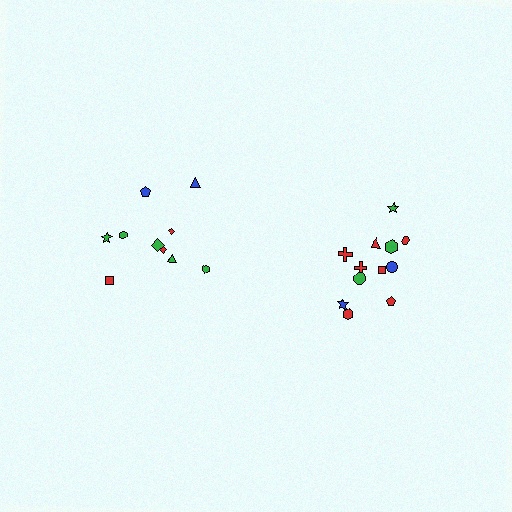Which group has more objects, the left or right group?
The right group.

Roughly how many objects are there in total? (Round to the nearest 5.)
Roughly 20 objects in total.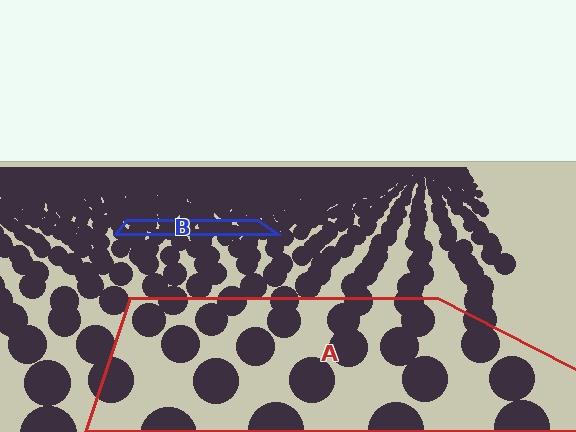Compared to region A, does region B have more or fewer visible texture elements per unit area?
Region B has more texture elements per unit area — they are packed more densely because it is farther away.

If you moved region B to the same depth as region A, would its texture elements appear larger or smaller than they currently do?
They would appear larger. At a closer depth, the same texture elements are projected at a bigger on-screen size.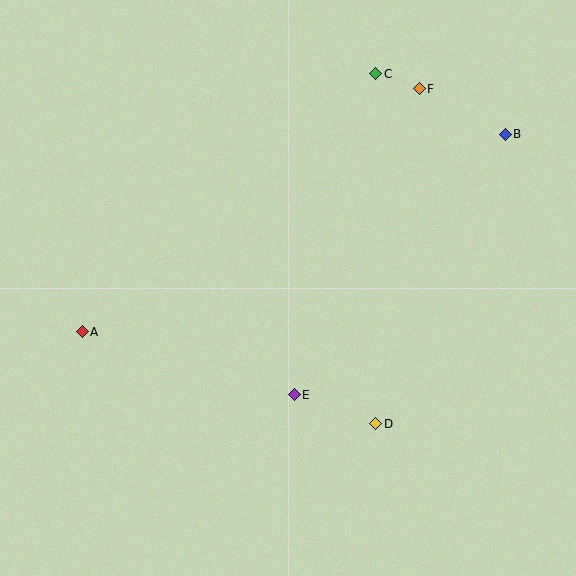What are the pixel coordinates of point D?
Point D is at (376, 424).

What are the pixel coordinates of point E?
Point E is at (294, 395).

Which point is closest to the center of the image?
Point E at (294, 395) is closest to the center.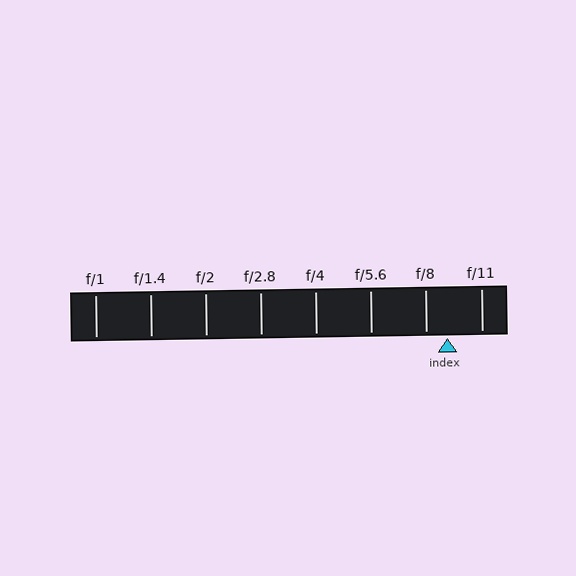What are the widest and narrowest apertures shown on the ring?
The widest aperture shown is f/1 and the narrowest is f/11.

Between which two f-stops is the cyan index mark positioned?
The index mark is between f/8 and f/11.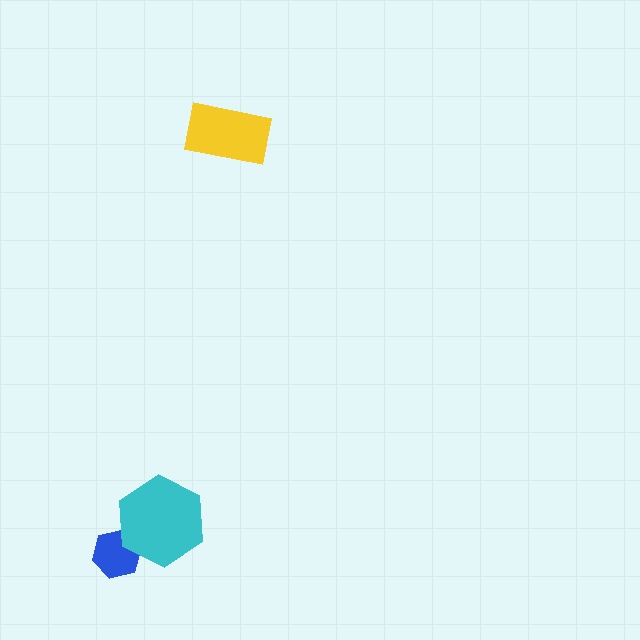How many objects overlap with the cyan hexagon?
1 object overlaps with the cyan hexagon.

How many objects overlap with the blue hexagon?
1 object overlaps with the blue hexagon.